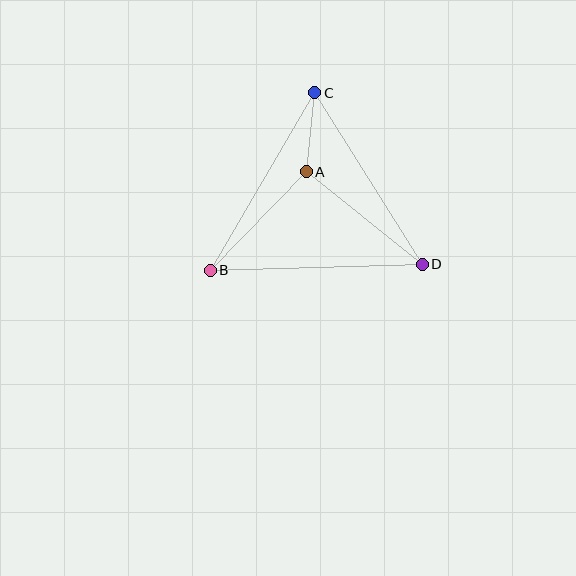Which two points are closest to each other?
Points A and C are closest to each other.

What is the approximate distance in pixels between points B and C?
The distance between B and C is approximately 206 pixels.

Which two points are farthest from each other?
Points B and D are farthest from each other.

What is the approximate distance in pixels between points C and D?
The distance between C and D is approximately 203 pixels.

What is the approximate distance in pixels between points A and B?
The distance between A and B is approximately 137 pixels.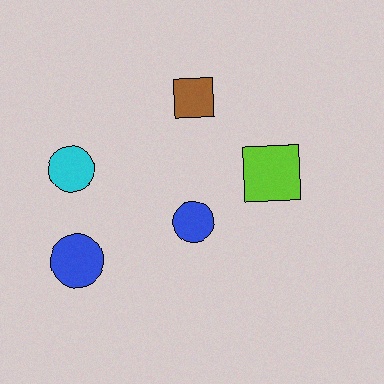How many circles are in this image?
There are 3 circles.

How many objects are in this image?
There are 5 objects.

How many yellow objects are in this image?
There are no yellow objects.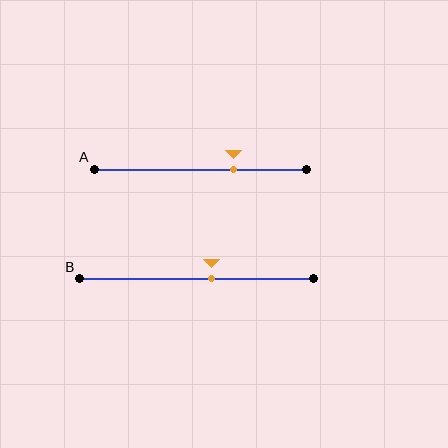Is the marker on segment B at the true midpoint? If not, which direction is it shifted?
No, the marker on segment B is shifted to the right by about 6% of the segment length.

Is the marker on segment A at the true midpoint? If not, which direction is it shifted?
No, the marker on segment A is shifted to the right by about 16% of the segment length.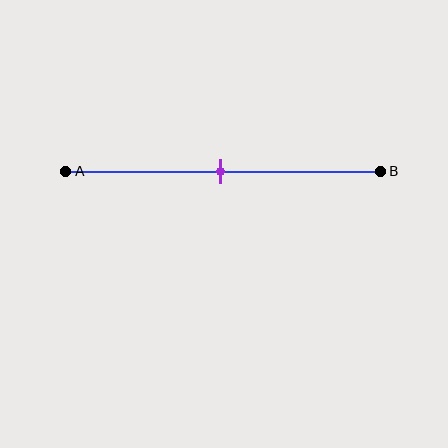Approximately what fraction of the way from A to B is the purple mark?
The purple mark is approximately 50% of the way from A to B.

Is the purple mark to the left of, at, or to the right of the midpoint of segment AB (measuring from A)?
The purple mark is approximately at the midpoint of segment AB.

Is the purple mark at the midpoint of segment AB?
Yes, the mark is approximately at the midpoint.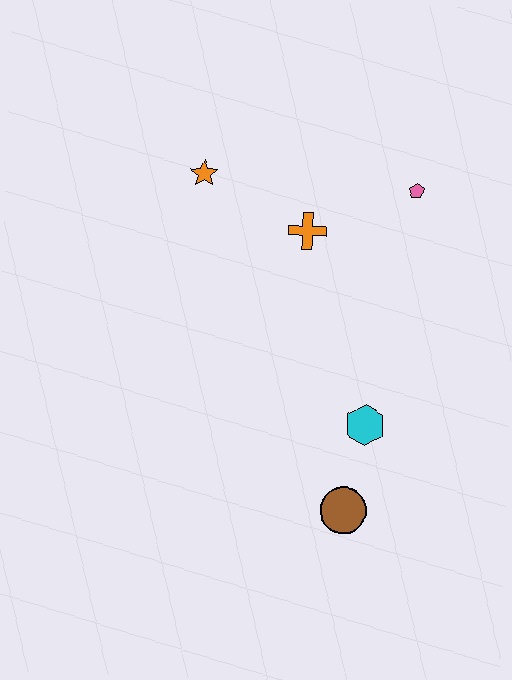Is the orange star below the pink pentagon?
No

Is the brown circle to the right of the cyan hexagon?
No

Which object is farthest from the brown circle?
The orange star is farthest from the brown circle.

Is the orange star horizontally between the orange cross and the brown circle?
No